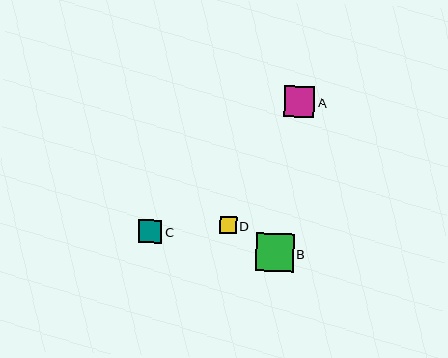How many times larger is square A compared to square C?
Square A is approximately 1.3 times the size of square C.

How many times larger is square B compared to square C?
Square B is approximately 1.6 times the size of square C.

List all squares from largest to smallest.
From largest to smallest: B, A, C, D.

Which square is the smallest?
Square D is the smallest with a size of approximately 17 pixels.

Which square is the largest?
Square B is the largest with a size of approximately 38 pixels.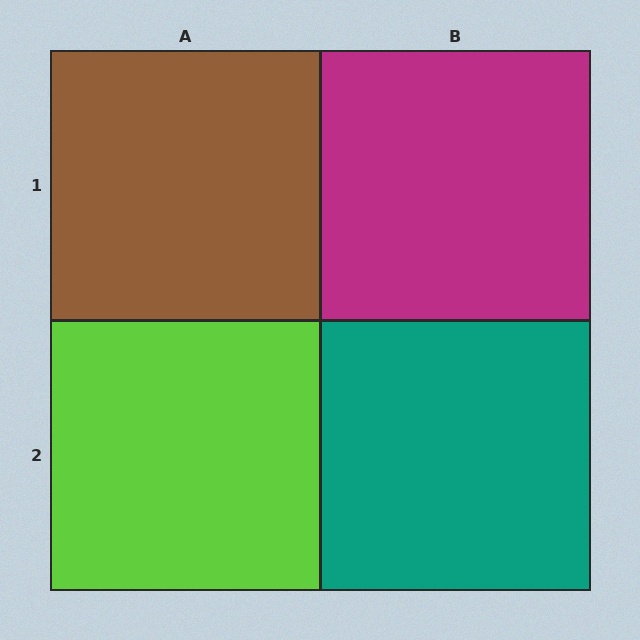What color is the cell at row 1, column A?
Brown.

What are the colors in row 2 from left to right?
Lime, teal.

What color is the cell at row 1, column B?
Magenta.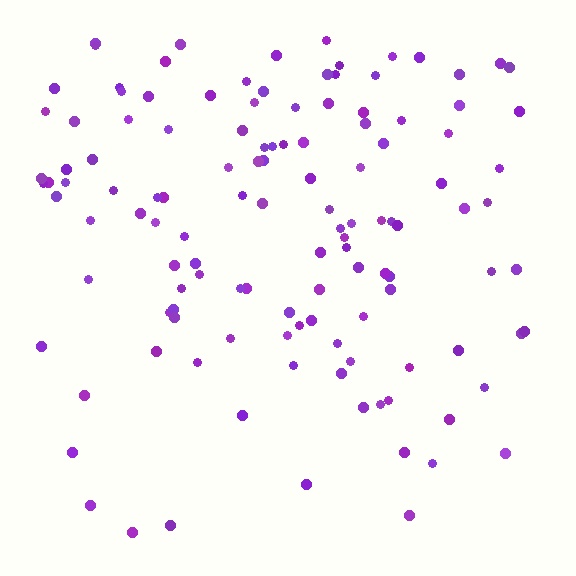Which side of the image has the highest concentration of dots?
The top.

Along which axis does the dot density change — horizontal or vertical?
Vertical.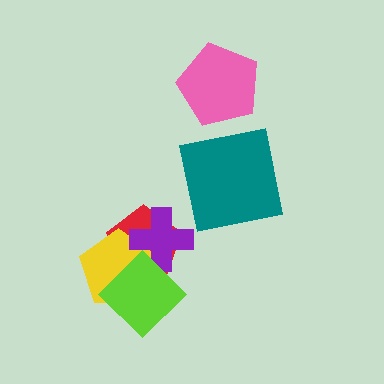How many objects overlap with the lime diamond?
3 objects overlap with the lime diamond.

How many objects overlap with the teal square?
0 objects overlap with the teal square.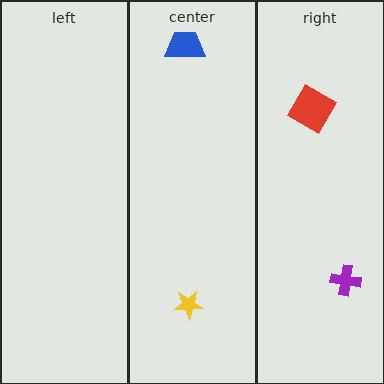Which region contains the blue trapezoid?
The center region.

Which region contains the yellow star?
The center region.